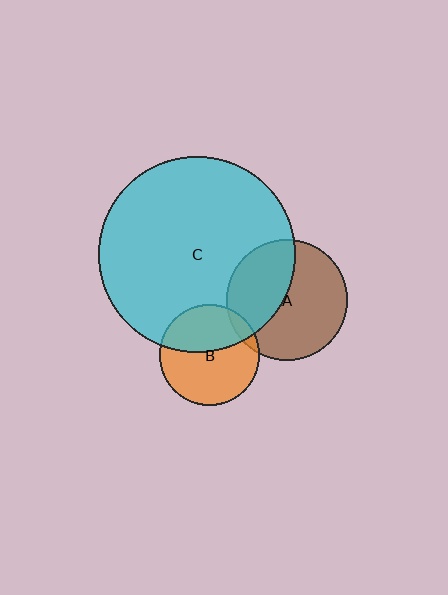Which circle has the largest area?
Circle C (cyan).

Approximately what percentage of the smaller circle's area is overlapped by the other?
Approximately 40%.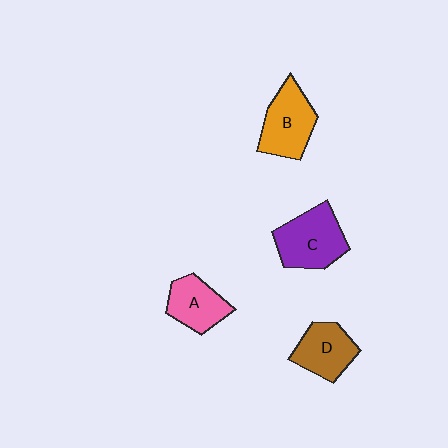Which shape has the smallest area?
Shape A (pink).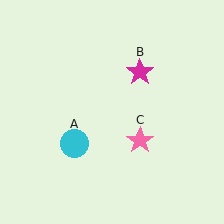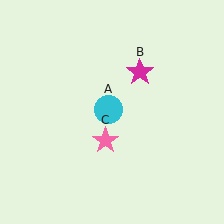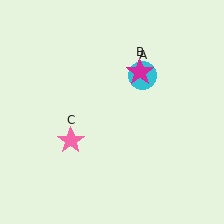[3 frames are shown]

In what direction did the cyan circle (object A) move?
The cyan circle (object A) moved up and to the right.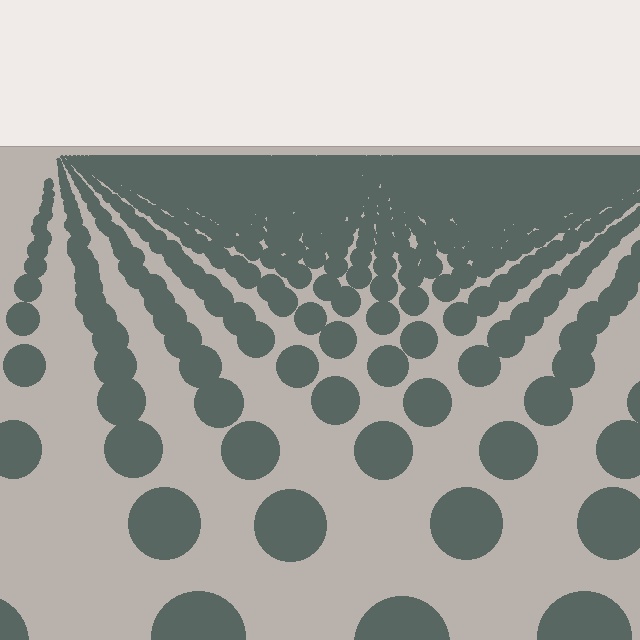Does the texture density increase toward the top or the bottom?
Density increases toward the top.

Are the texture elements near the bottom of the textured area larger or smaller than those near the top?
Larger. Near the bottom, elements are closer to the viewer and appear at a bigger on-screen size.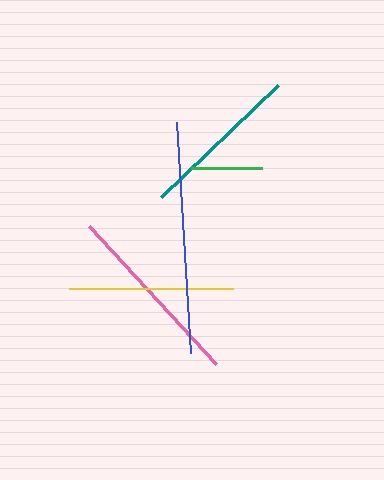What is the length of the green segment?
The green segment is approximately 72 pixels long.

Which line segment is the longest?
The blue line is the longest at approximately 231 pixels.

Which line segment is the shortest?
The green line is the shortest at approximately 72 pixels.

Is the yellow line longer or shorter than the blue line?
The blue line is longer than the yellow line.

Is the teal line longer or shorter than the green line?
The teal line is longer than the green line.